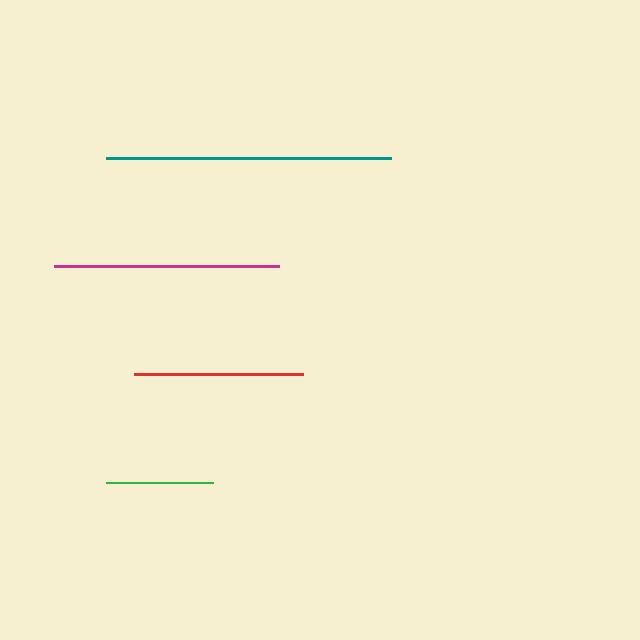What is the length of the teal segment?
The teal segment is approximately 285 pixels long.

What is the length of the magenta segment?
The magenta segment is approximately 225 pixels long.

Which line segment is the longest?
The teal line is the longest at approximately 285 pixels.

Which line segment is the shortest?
The green line is the shortest at approximately 107 pixels.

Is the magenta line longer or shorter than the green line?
The magenta line is longer than the green line.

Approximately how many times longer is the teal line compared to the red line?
The teal line is approximately 1.7 times the length of the red line.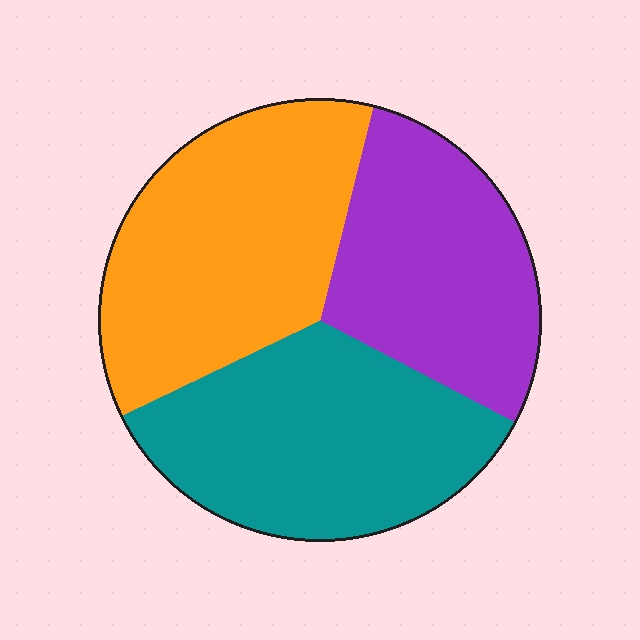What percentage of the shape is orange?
Orange covers around 35% of the shape.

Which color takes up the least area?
Purple, at roughly 30%.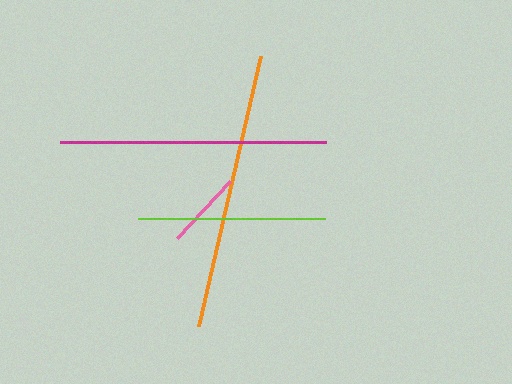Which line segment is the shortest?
The pink line is the shortest at approximately 78 pixels.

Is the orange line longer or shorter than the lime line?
The orange line is longer than the lime line.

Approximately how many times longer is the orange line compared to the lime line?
The orange line is approximately 1.5 times the length of the lime line.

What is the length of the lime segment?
The lime segment is approximately 187 pixels long.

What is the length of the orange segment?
The orange segment is approximately 278 pixels long.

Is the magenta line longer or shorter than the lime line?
The magenta line is longer than the lime line.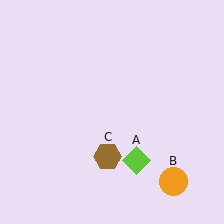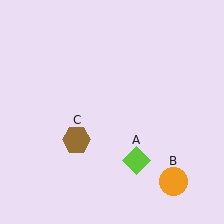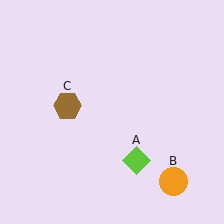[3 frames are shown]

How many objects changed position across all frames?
1 object changed position: brown hexagon (object C).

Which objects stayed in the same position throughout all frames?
Lime diamond (object A) and orange circle (object B) remained stationary.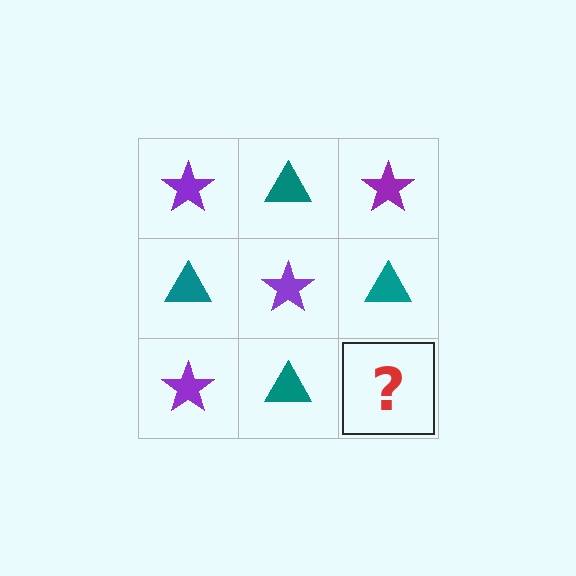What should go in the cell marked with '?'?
The missing cell should contain a purple star.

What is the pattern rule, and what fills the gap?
The rule is that it alternates purple star and teal triangle in a checkerboard pattern. The gap should be filled with a purple star.